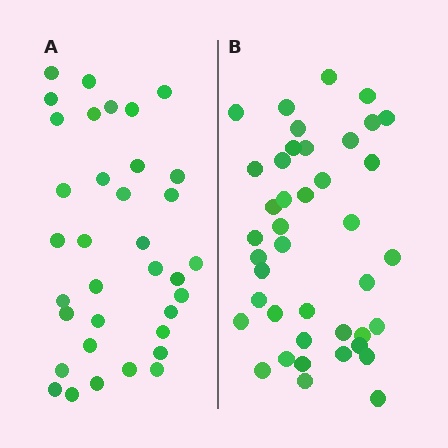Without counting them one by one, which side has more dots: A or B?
Region B (the right region) has more dots.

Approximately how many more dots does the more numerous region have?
Region B has about 6 more dots than region A.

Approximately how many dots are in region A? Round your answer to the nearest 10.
About 40 dots. (The exact count is 35, which rounds to 40.)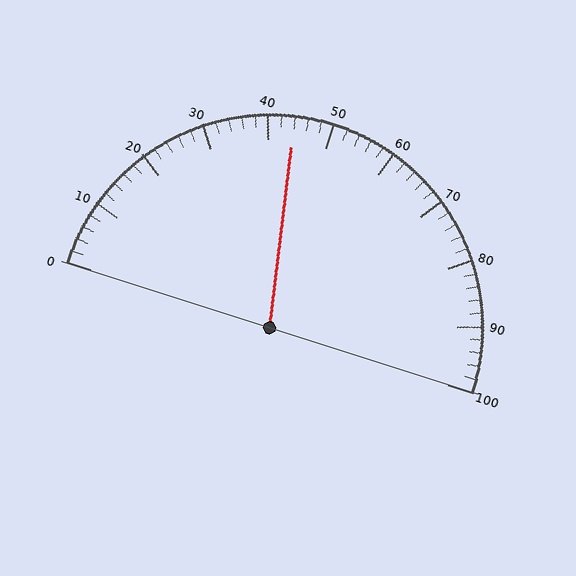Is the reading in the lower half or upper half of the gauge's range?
The reading is in the lower half of the range (0 to 100).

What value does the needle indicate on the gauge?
The needle indicates approximately 44.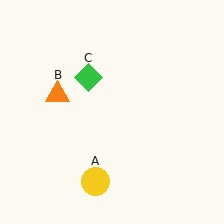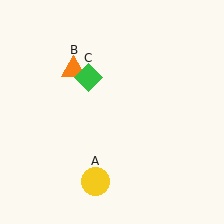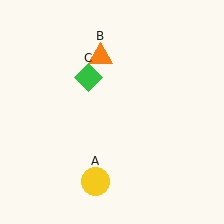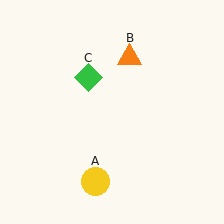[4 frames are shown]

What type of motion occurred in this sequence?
The orange triangle (object B) rotated clockwise around the center of the scene.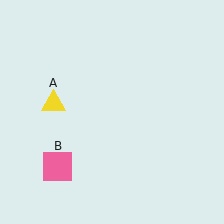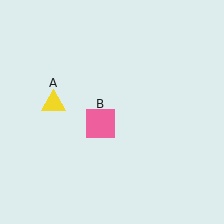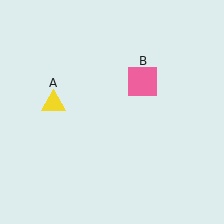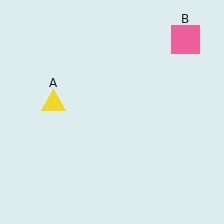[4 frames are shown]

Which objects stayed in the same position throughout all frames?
Yellow triangle (object A) remained stationary.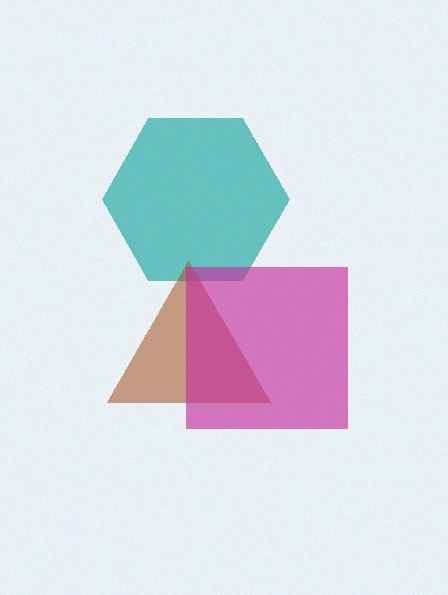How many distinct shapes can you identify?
There are 3 distinct shapes: a teal hexagon, a brown triangle, a magenta square.